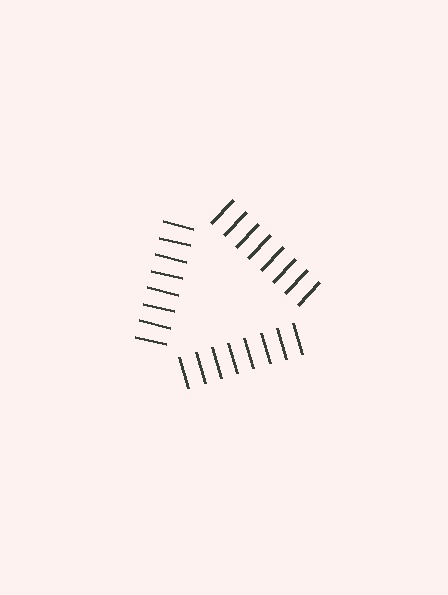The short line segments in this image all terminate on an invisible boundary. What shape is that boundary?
An illusory triangle — the line segments terminate on its edges but no continuous stroke is drawn.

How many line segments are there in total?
24 — 8 along each of the 3 edges.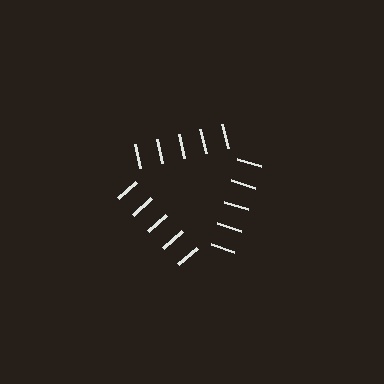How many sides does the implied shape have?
3 sides — the line-ends trace a triangle.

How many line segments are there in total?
15 — 5 along each of the 3 edges.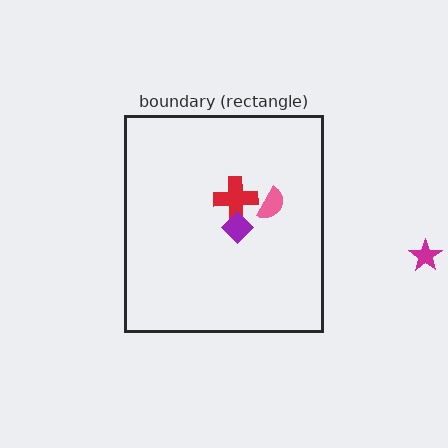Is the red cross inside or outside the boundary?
Inside.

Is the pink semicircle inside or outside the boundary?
Inside.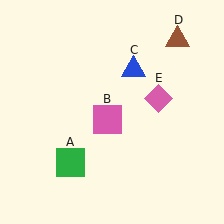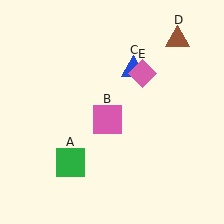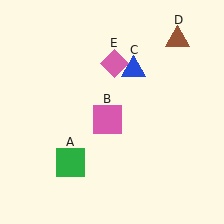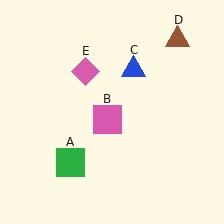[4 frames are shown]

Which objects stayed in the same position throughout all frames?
Green square (object A) and pink square (object B) and blue triangle (object C) and brown triangle (object D) remained stationary.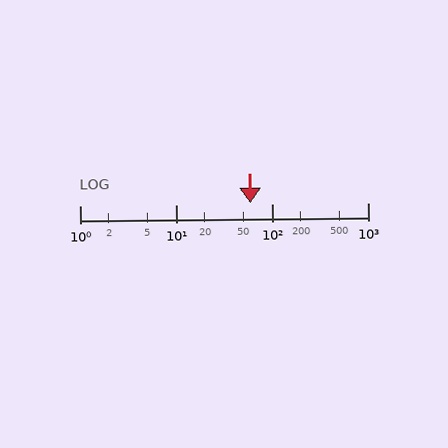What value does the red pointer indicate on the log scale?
The pointer indicates approximately 60.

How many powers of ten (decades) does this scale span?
The scale spans 3 decades, from 1 to 1000.